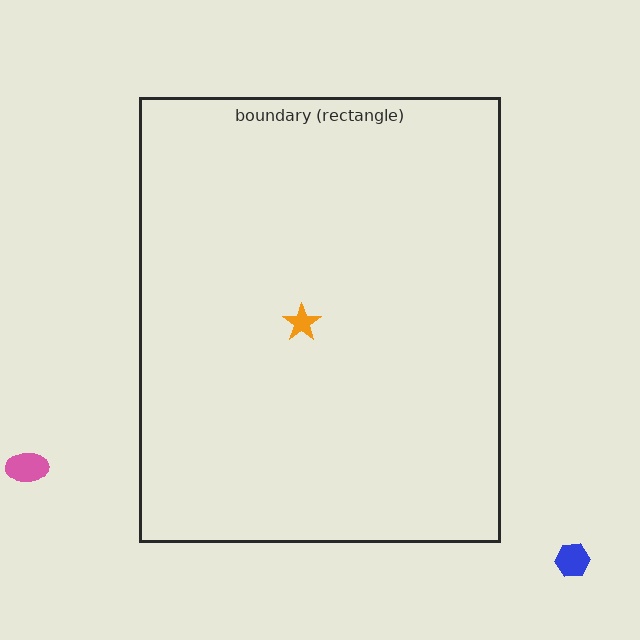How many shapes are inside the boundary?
1 inside, 2 outside.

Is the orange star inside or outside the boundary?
Inside.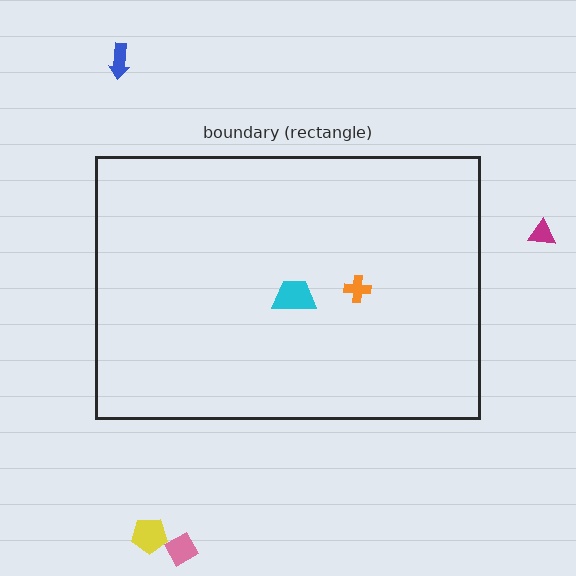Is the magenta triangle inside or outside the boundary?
Outside.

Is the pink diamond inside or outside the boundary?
Outside.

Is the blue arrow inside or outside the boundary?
Outside.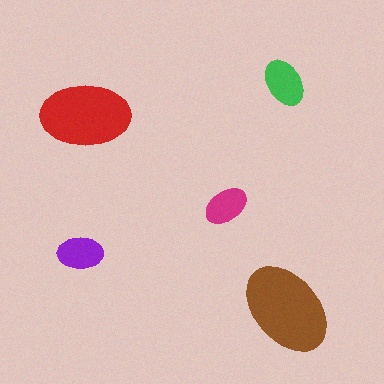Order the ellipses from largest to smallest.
the brown one, the red one, the green one, the purple one, the magenta one.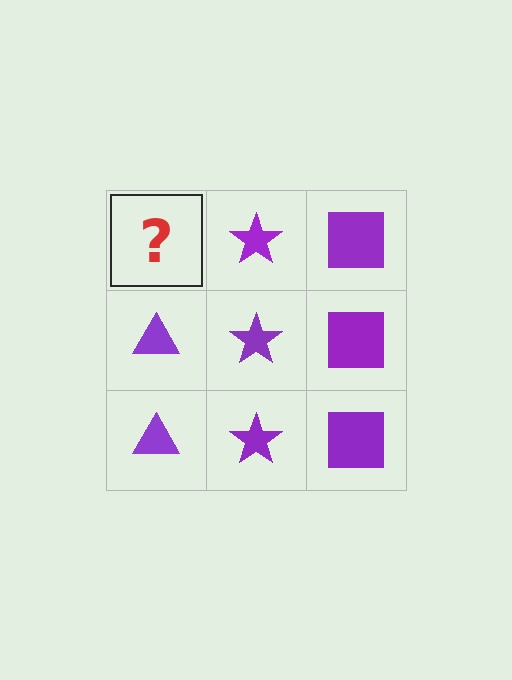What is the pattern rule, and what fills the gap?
The rule is that each column has a consistent shape. The gap should be filled with a purple triangle.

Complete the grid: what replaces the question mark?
The question mark should be replaced with a purple triangle.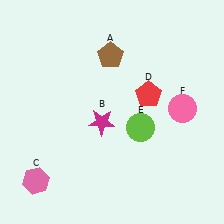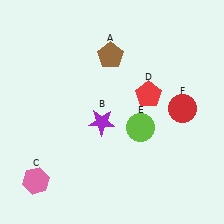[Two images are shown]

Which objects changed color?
B changed from magenta to purple. F changed from pink to red.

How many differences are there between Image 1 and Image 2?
There are 2 differences between the two images.